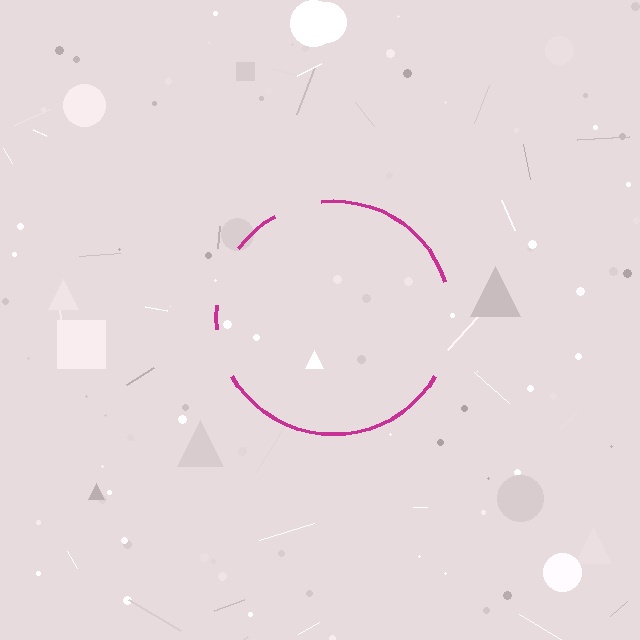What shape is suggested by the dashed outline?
The dashed outline suggests a circle.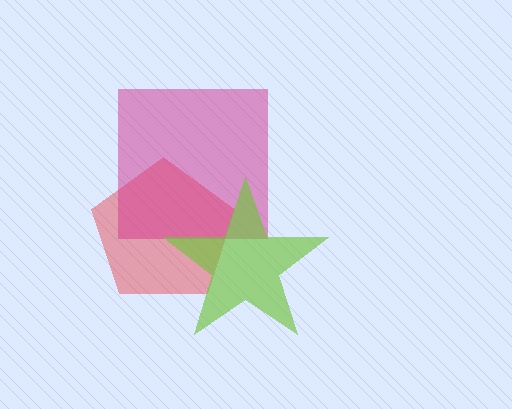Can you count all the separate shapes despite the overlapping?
Yes, there are 3 separate shapes.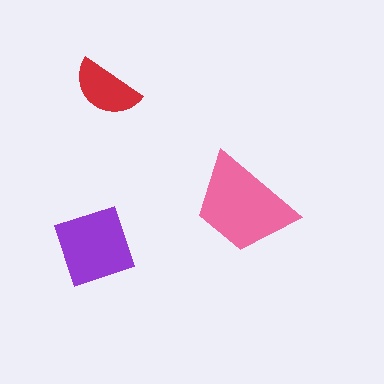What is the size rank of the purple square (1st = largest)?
2nd.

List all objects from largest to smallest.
The pink trapezoid, the purple square, the red semicircle.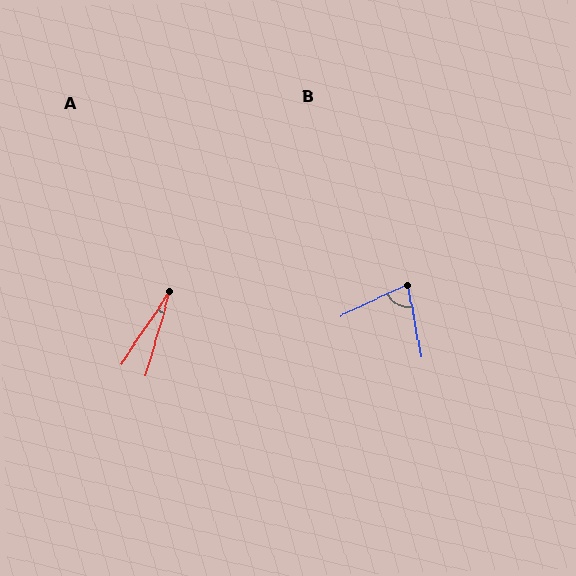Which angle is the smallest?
A, at approximately 18 degrees.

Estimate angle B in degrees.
Approximately 76 degrees.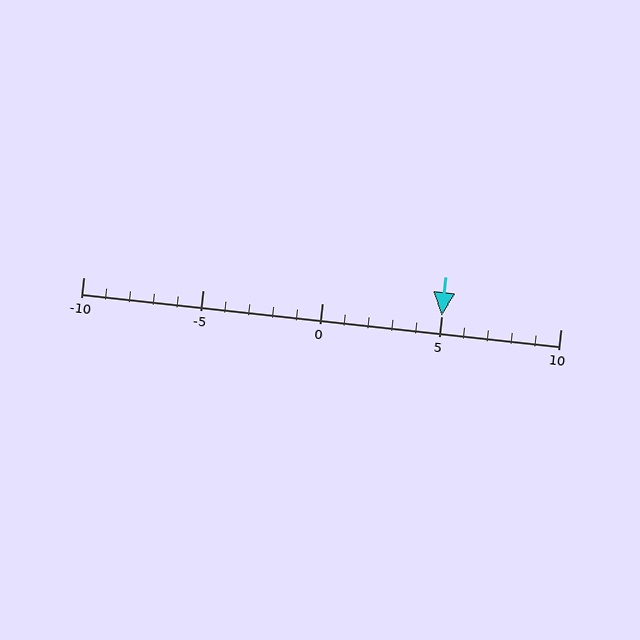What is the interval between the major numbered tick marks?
The major tick marks are spaced 5 units apart.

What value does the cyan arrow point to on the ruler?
The cyan arrow points to approximately 5.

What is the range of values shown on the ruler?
The ruler shows values from -10 to 10.